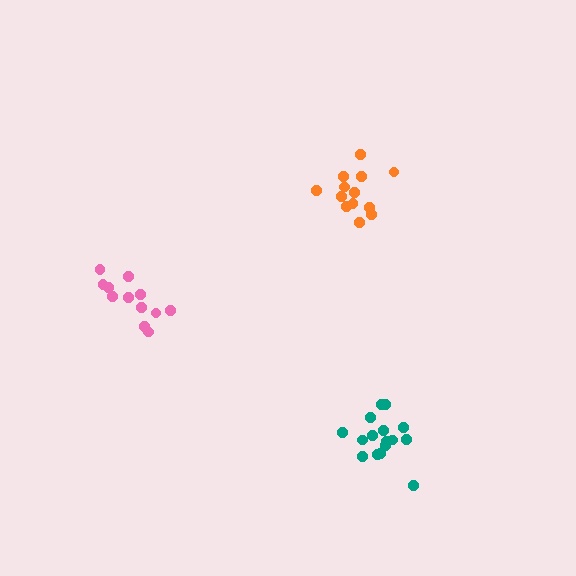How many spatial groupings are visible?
There are 3 spatial groupings.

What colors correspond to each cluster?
The clusters are colored: pink, teal, orange.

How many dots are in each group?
Group 1: 12 dots, Group 2: 16 dots, Group 3: 13 dots (41 total).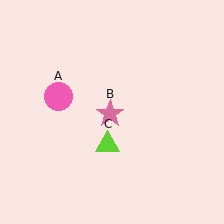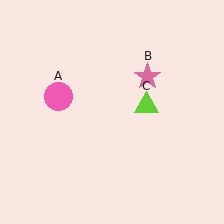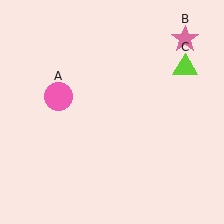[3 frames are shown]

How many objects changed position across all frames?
2 objects changed position: pink star (object B), lime triangle (object C).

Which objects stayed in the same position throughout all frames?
Pink circle (object A) remained stationary.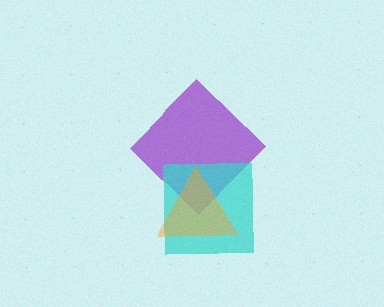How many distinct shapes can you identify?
There are 3 distinct shapes: a purple diamond, a cyan square, an orange triangle.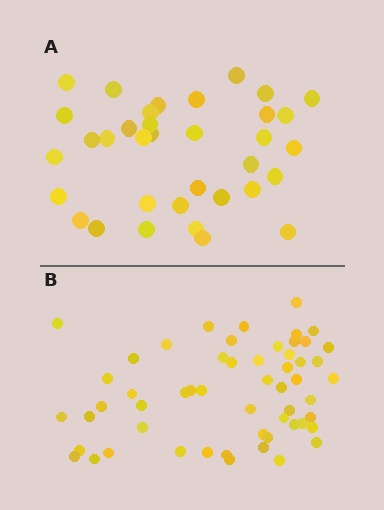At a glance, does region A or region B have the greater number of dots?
Region B (the bottom region) has more dots.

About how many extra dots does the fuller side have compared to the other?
Region B has approximately 20 more dots than region A.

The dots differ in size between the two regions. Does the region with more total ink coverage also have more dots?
No. Region A has more total ink coverage because its dots are larger, but region B actually contains more individual dots. Total area can be misleading — the number of items is what matters here.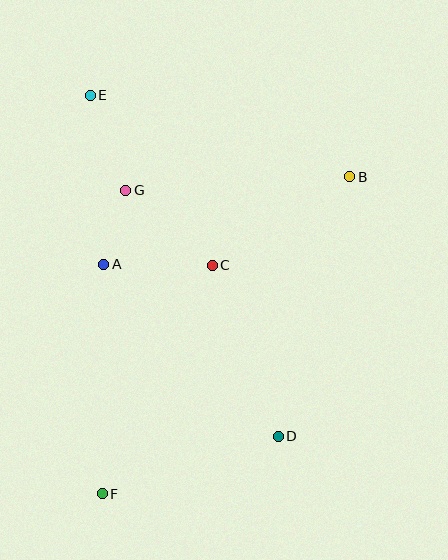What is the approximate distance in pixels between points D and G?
The distance between D and G is approximately 289 pixels.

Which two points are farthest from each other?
Points B and F are farthest from each other.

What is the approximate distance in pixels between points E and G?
The distance between E and G is approximately 101 pixels.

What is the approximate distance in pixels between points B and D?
The distance between B and D is approximately 269 pixels.